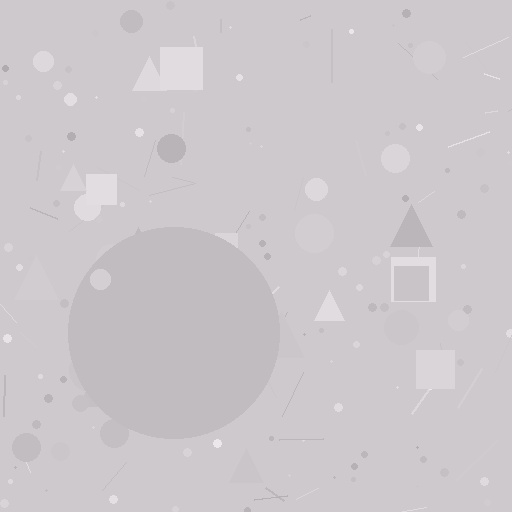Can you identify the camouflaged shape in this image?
The camouflaged shape is a circle.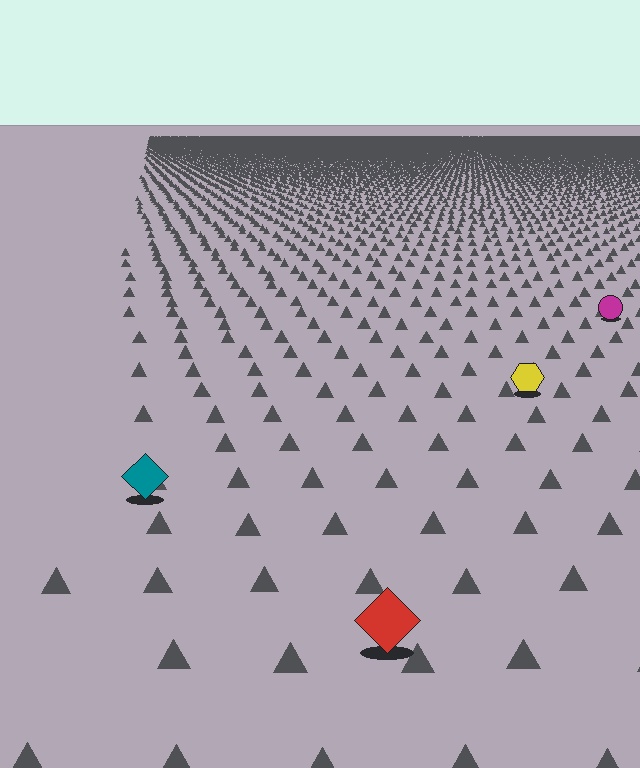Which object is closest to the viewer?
The red diamond is closest. The texture marks near it are larger and more spread out.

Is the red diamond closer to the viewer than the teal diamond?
Yes. The red diamond is closer — you can tell from the texture gradient: the ground texture is coarser near it.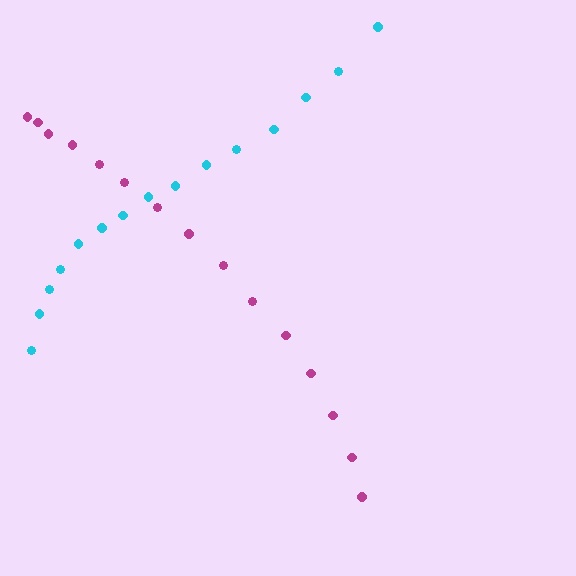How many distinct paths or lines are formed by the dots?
There are 2 distinct paths.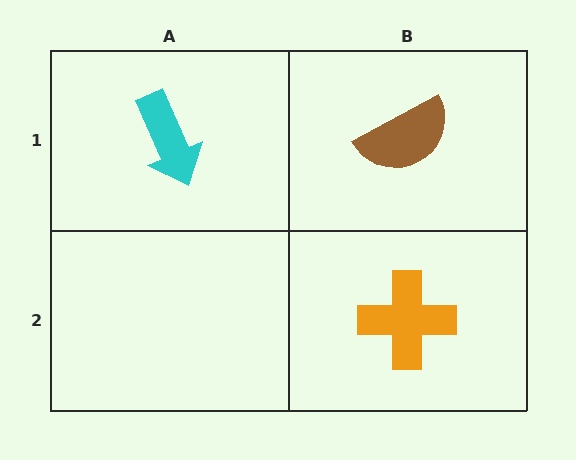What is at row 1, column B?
A brown semicircle.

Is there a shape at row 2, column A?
No, that cell is empty.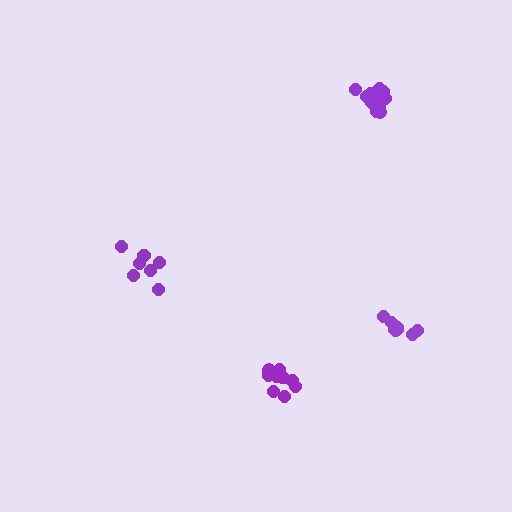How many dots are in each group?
Group 1: 7 dots, Group 2: 9 dots, Group 3: 9 dots, Group 4: 13 dots (38 total).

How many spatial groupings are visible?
There are 4 spatial groupings.